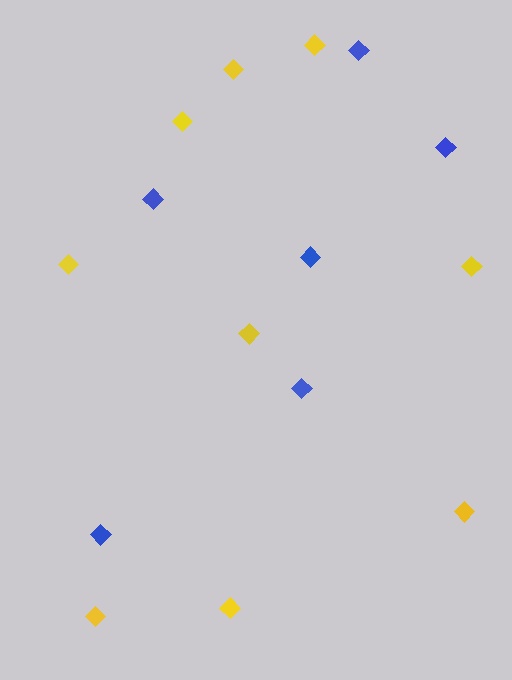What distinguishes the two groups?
There are 2 groups: one group of blue diamonds (6) and one group of yellow diamonds (9).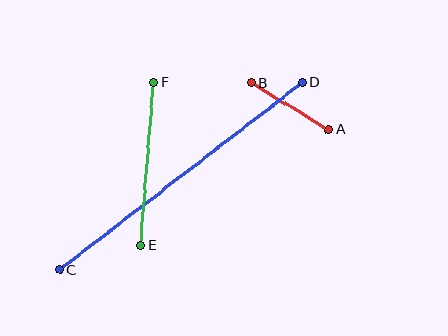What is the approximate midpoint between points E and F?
The midpoint is at approximately (147, 164) pixels.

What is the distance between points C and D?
The distance is approximately 307 pixels.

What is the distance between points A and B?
The distance is approximately 91 pixels.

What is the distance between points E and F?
The distance is approximately 163 pixels.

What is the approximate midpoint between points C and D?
The midpoint is at approximately (181, 176) pixels.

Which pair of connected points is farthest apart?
Points C and D are farthest apart.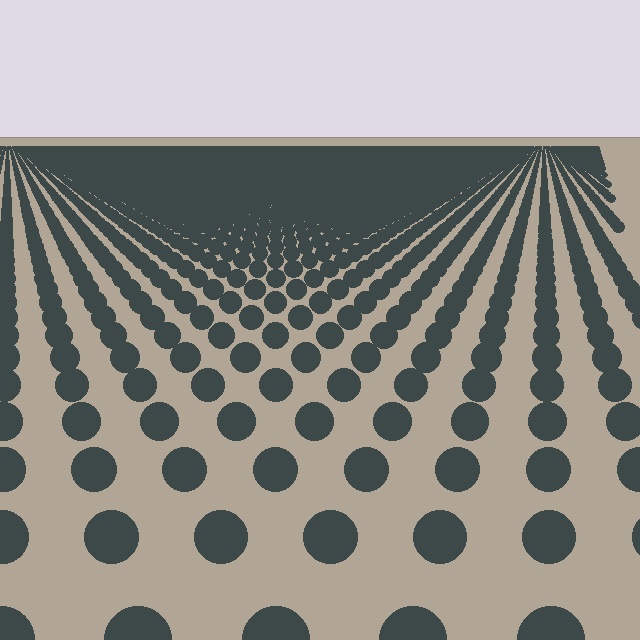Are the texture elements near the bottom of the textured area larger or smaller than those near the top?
Larger. Near the bottom, elements are closer to the viewer and appear at a bigger on-screen size.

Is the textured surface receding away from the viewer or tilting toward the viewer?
The surface is receding away from the viewer. Texture elements get smaller and denser toward the top.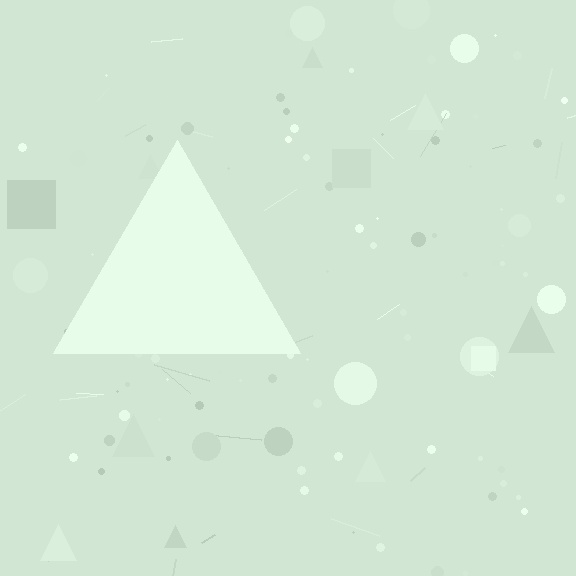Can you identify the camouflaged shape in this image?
The camouflaged shape is a triangle.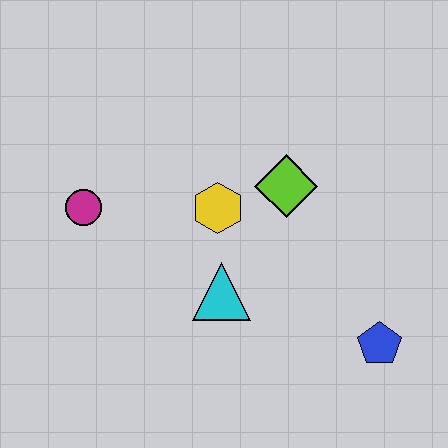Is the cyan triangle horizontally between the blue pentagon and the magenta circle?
Yes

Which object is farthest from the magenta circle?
The blue pentagon is farthest from the magenta circle.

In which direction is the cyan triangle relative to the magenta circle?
The cyan triangle is to the right of the magenta circle.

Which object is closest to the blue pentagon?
The cyan triangle is closest to the blue pentagon.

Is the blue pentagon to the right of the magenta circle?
Yes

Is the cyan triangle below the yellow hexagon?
Yes